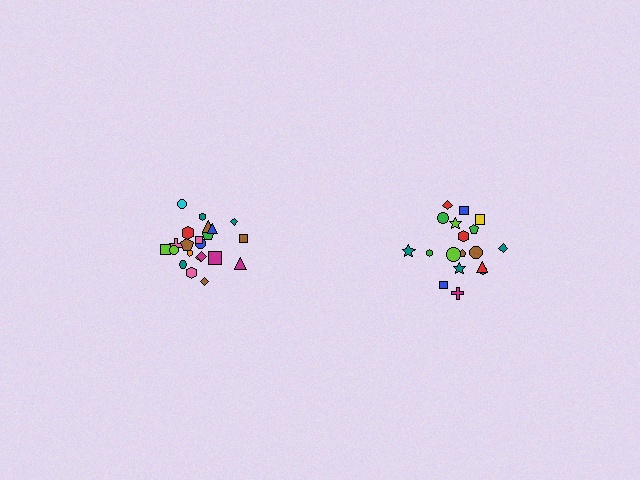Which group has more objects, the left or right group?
The left group.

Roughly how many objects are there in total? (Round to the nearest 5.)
Roughly 40 objects in total.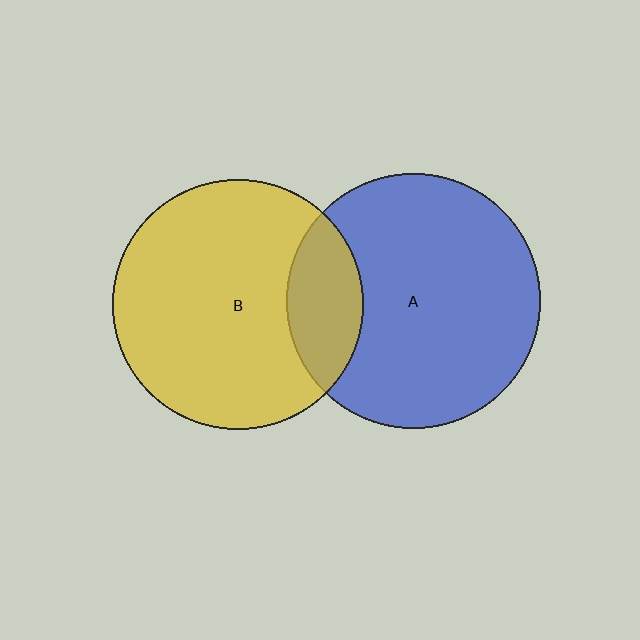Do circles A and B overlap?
Yes.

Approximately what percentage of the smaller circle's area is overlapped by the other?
Approximately 20%.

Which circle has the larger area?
Circle A (blue).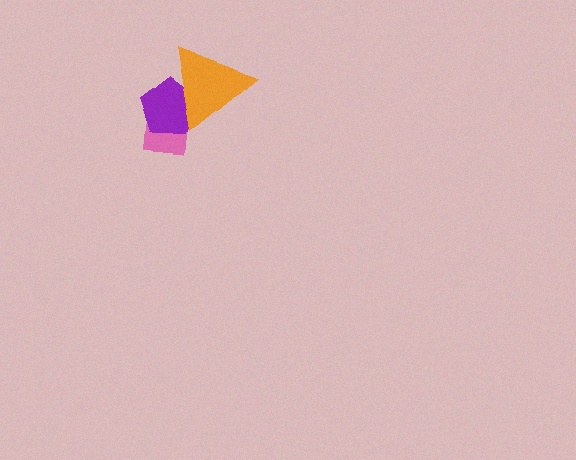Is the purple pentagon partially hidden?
Yes, it is partially covered by another shape.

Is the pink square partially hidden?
Yes, it is partially covered by another shape.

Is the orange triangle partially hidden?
No, no other shape covers it.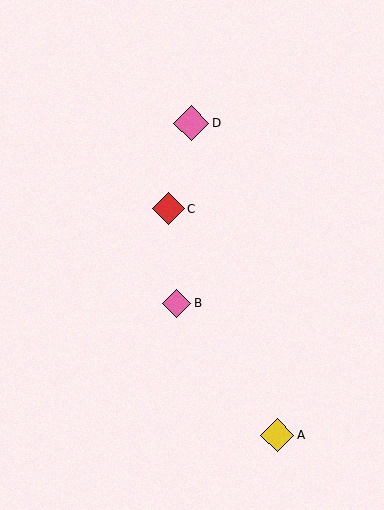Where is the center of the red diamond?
The center of the red diamond is at (169, 209).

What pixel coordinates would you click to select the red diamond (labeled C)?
Click at (169, 209) to select the red diamond C.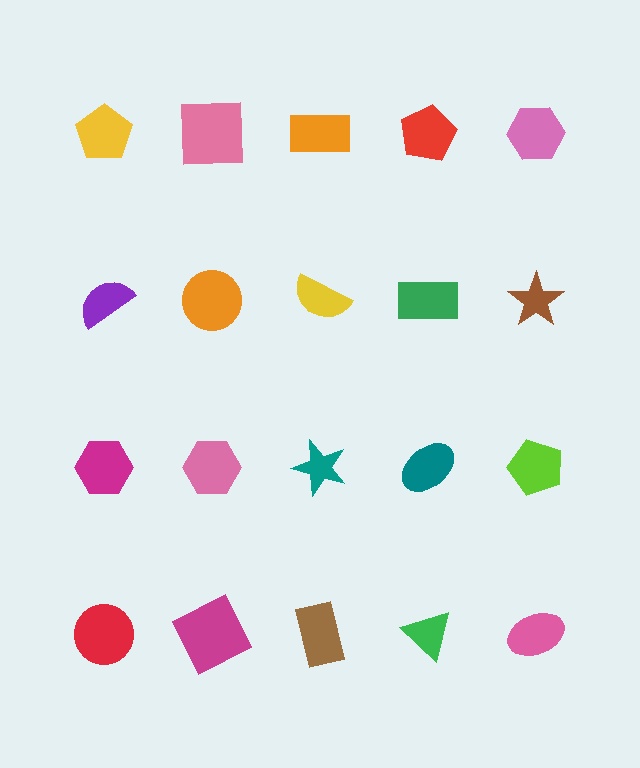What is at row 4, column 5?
A pink ellipse.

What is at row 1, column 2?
A pink square.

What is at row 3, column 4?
A teal ellipse.